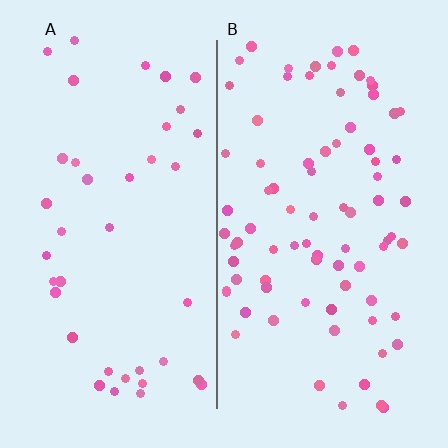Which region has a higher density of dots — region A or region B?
B (the right).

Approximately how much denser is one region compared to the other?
Approximately 2.1× — region B over region A.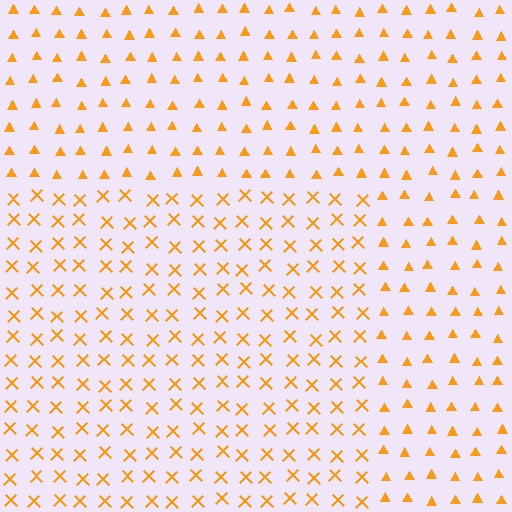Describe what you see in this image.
The image is filled with small orange elements arranged in a uniform grid. A rectangle-shaped region contains X marks, while the surrounding area contains triangles. The boundary is defined purely by the change in element shape.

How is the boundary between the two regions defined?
The boundary is defined by a change in element shape: X marks inside vs. triangles outside. All elements share the same color and spacing.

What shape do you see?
I see a rectangle.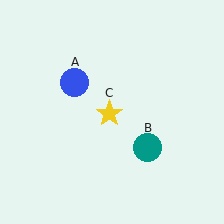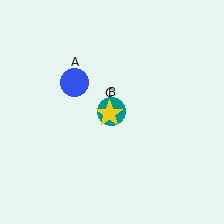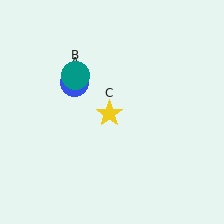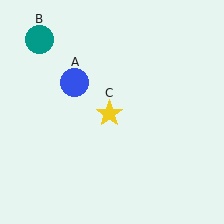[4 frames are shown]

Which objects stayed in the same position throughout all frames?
Blue circle (object A) and yellow star (object C) remained stationary.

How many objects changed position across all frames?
1 object changed position: teal circle (object B).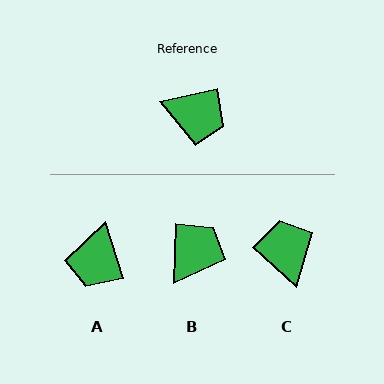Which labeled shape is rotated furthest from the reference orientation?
C, about 126 degrees away.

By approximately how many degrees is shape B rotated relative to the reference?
Approximately 76 degrees counter-clockwise.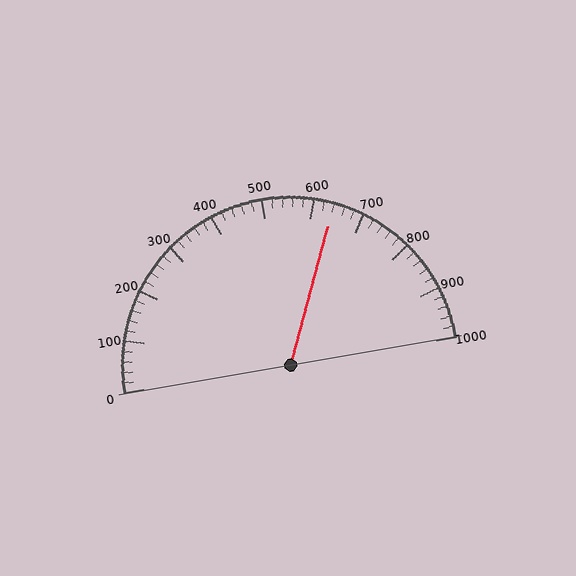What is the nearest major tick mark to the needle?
The nearest major tick mark is 600.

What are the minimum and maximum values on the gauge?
The gauge ranges from 0 to 1000.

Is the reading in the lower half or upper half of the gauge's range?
The reading is in the upper half of the range (0 to 1000).